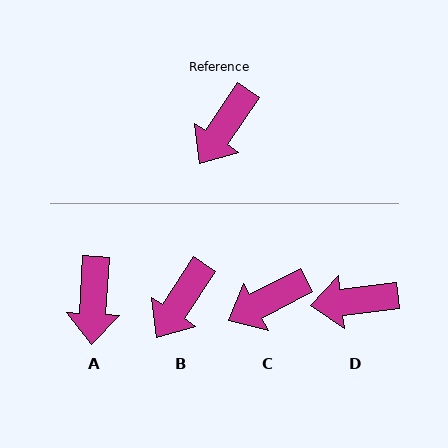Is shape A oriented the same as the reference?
No, it is off by about 30 degrees.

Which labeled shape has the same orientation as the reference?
B.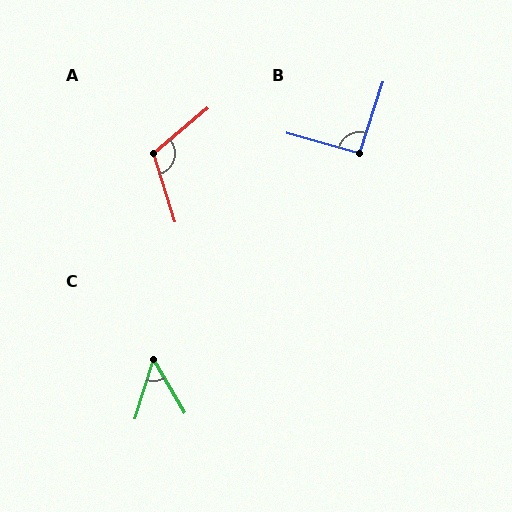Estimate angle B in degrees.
Approximately 92 degrees.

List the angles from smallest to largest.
C (48°), B (92°), A (112°).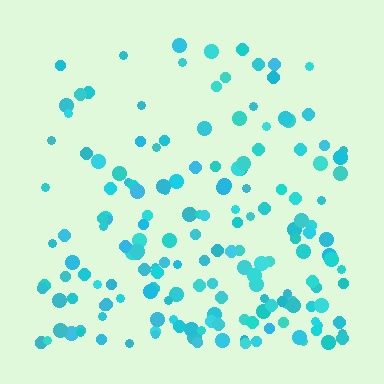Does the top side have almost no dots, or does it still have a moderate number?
Still a moderate number, just noticeably fewer than the bottom.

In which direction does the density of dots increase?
From top to bottom, with the bottom side densest.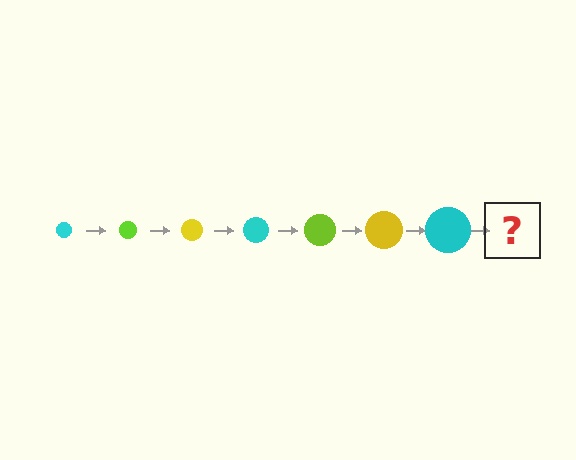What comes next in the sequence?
The next element should be a lime circle, larger than the previous one.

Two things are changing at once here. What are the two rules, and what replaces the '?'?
The two rules are that the circle grows larger each step and the color cycles through cyan, lime, and yellow. The '?' should be a lime circle, larger than the previous one.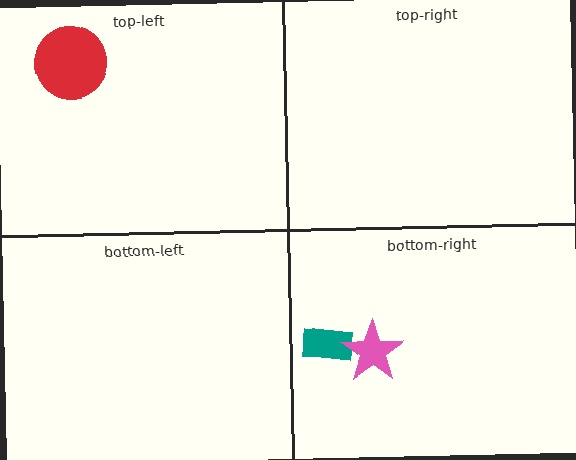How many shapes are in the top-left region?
1.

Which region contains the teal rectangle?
The bottom-right region.